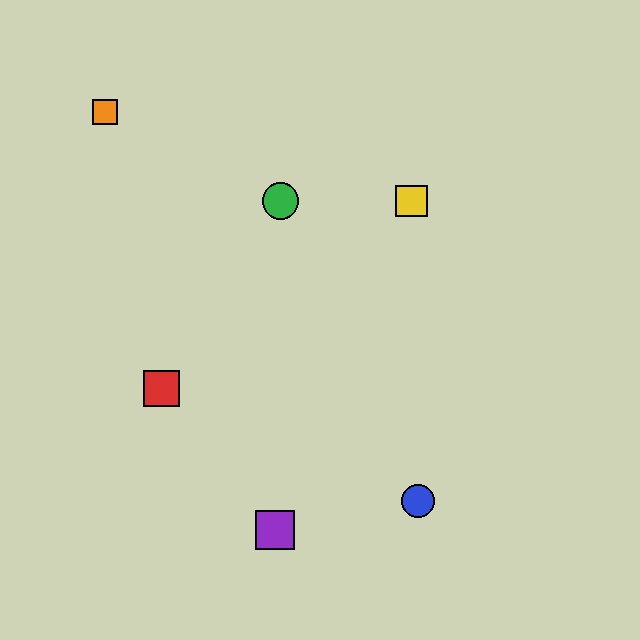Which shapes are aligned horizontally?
The green circle, the yellow square are aligned horizontally.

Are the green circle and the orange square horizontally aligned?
No, the green circle is at y≈201 and the orange square is at y≈112.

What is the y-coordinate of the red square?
The red square is at y≈389.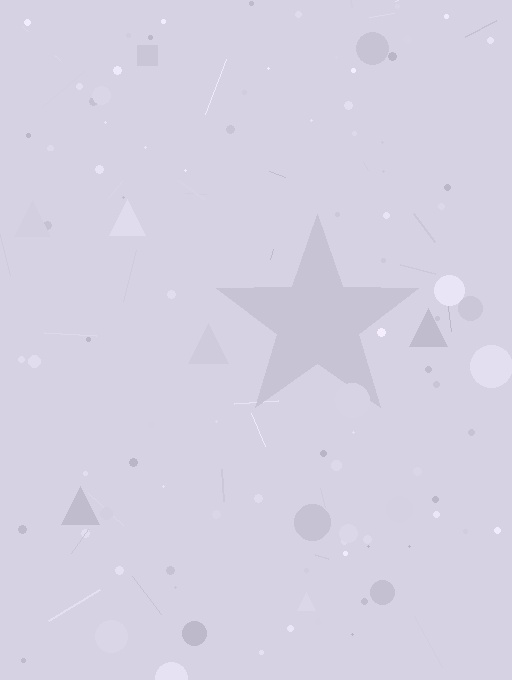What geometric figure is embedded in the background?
A star is embedded in the background.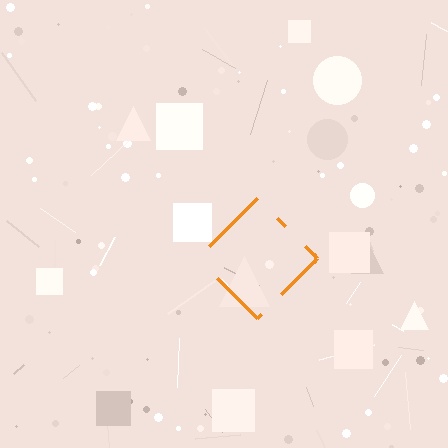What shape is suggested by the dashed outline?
The dashed outline suggests a diamond.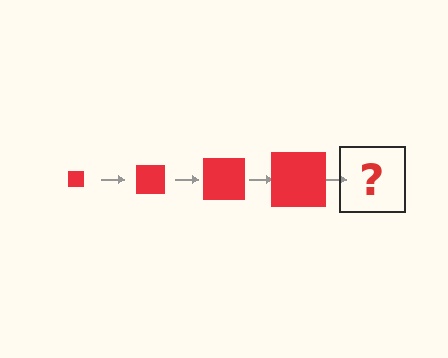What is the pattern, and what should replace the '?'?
The pattern is that the square gets progressively larger each step. The '?' should be a red square, larger than the previous one.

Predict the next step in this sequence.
The next step is a red square, larger than the previous one.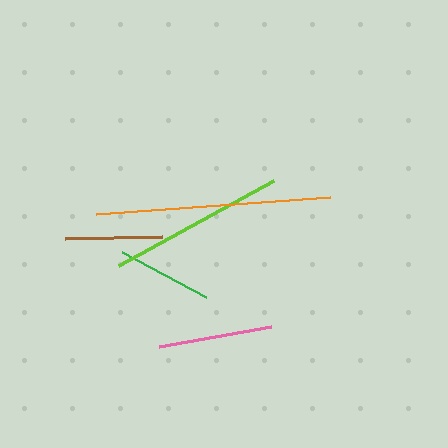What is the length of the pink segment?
The pink segment is approximately 113 pixels long.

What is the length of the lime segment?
The lime segment is approximately 176 pixels long.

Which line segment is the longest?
The orange line is the longest at approximately 235 pixels.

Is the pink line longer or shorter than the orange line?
The orange line is longer than the pink line.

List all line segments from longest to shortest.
From longest to shortest: orange, lime, pink, brown, green.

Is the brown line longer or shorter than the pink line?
The pink line is longer than the brown line.